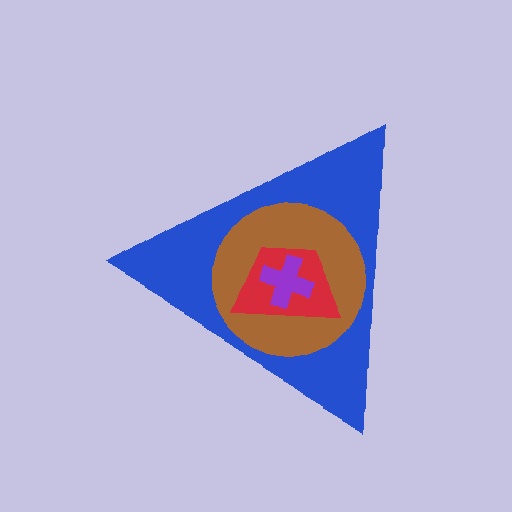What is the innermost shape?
The purple cross.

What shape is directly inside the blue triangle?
The brown circle.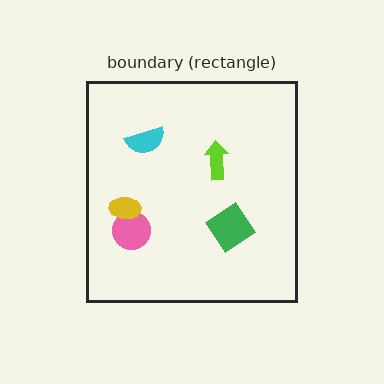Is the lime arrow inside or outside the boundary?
Inside.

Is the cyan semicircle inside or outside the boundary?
Inside.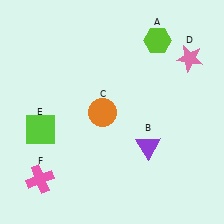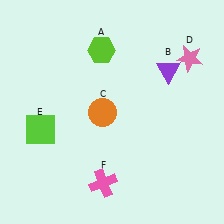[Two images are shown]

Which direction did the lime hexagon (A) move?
The lime hexagon (A) moved left.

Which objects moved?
The objects that moved are: the lime hexagon (A), the purple triangle (B), the pink cross (F).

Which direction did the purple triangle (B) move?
The purple triangle (B) moved up.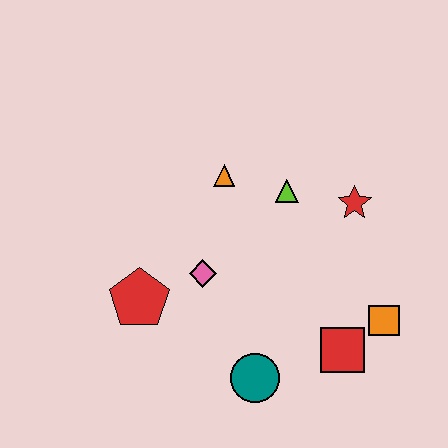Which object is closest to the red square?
The orange square is closest to the red square.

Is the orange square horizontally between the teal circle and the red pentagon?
No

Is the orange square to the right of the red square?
Yes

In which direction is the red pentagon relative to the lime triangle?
The red pentagon is to the left of the lime triangle.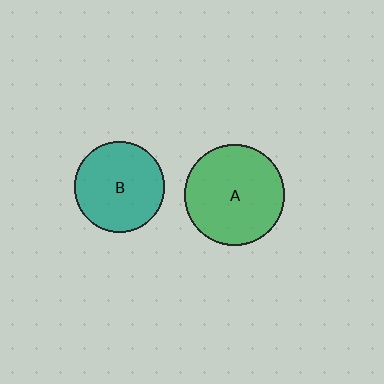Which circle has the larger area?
Circle A (green).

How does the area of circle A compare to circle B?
Approximately 1.2 times.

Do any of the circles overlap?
No, none of the circles overlap.